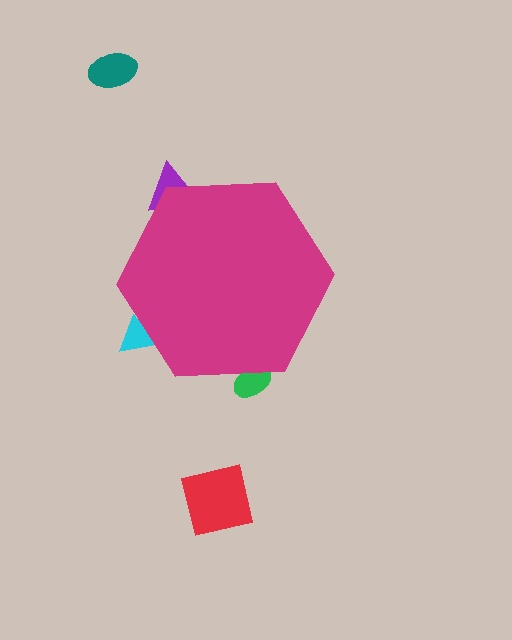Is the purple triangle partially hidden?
Yes, the purple triangle is partially hidden behind the magenta hexagon.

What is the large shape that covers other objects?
A magenta hexagon.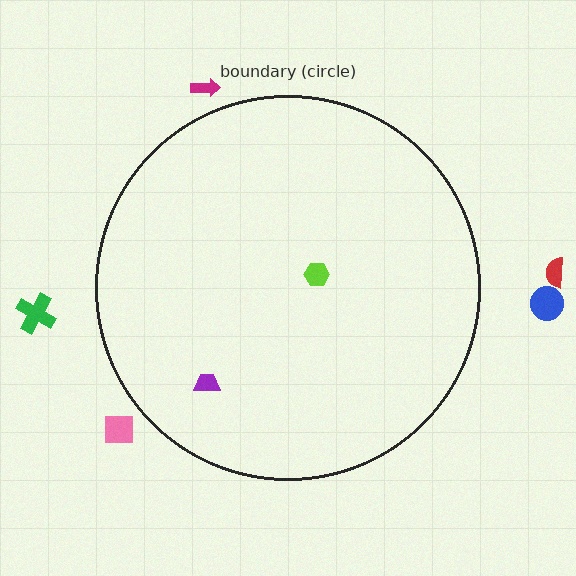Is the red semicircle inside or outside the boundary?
Outside.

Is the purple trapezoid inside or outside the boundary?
Inside.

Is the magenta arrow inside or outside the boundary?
Outside.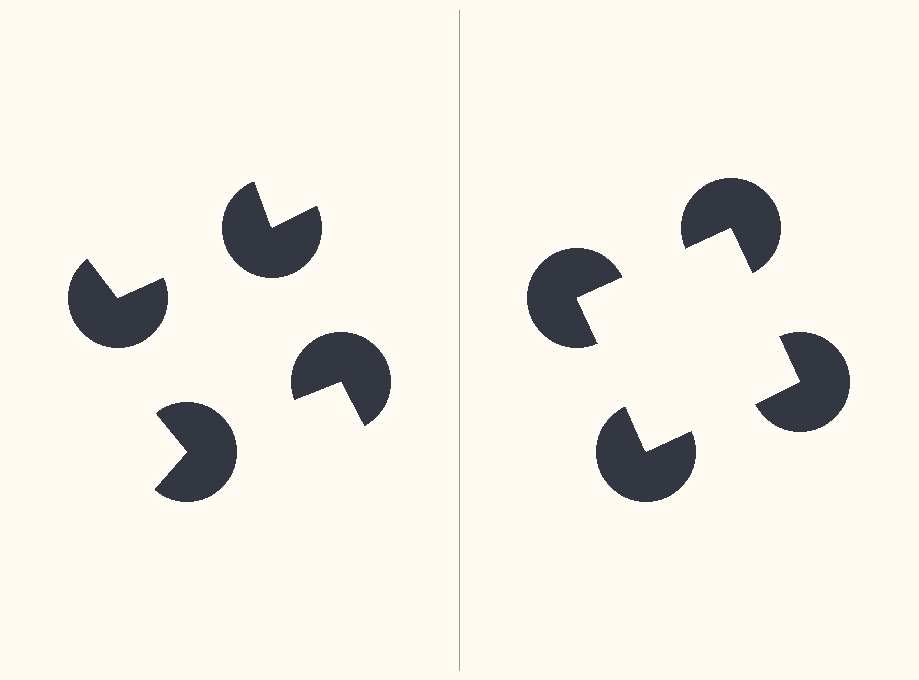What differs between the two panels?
The pac-man discs are positioned identically on both sides; only the wedge orientations differ. On the right they align to a square; on the left they are misaligned.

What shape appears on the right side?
An illusory square.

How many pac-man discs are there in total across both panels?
8 — 4 on each side.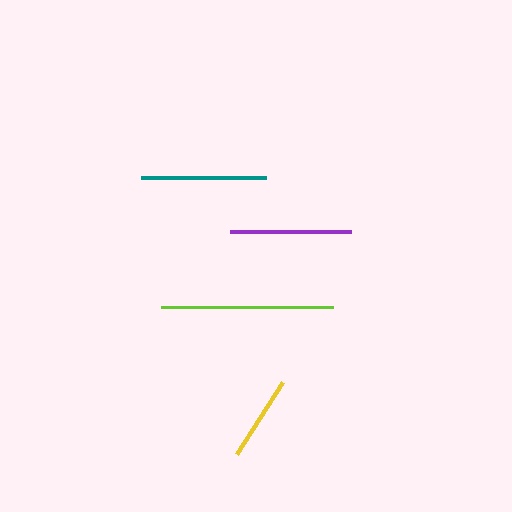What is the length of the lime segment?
The lime segment is approximately 172 pixels long.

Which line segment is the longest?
The lime line is the longest at approximately 172 pixels.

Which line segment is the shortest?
The yellow line is the shortest at approximately 86 pixels.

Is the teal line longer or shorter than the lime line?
The lime line is longer than the teal line.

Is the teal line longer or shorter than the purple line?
The teal line is longer than the purple line.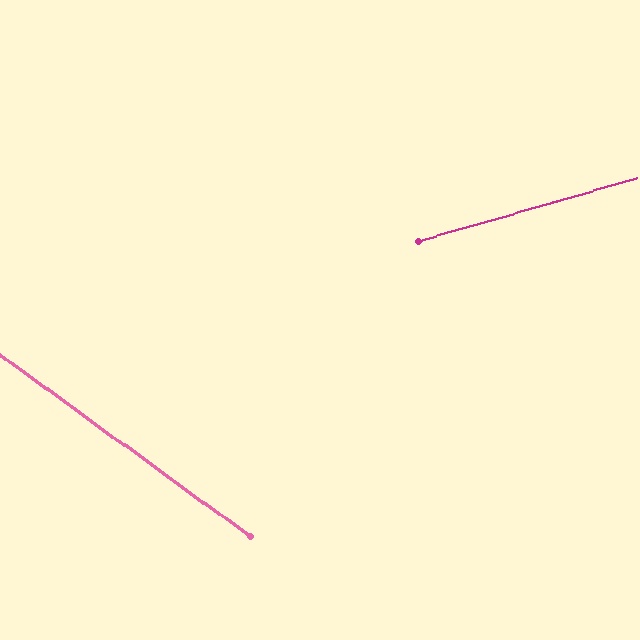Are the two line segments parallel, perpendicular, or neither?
Neither parallel nor perpendicular — they differ by about 52°.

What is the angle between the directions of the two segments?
Approximately 52 degrees.